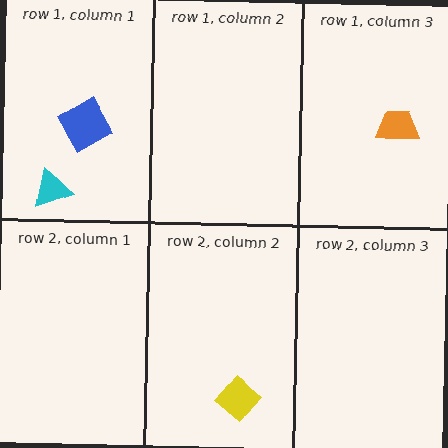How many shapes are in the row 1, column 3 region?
1.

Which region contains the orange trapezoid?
The row 1, column 3 region.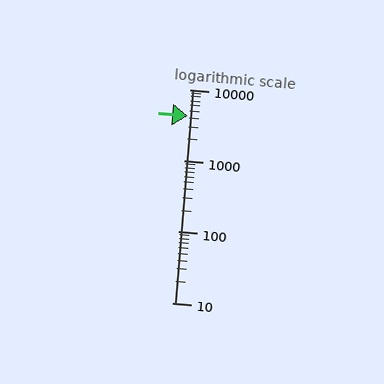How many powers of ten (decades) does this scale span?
The scale spans 3 decades, from 10 to 10000.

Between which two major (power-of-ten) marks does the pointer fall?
The pointer is between 1000 and 10000.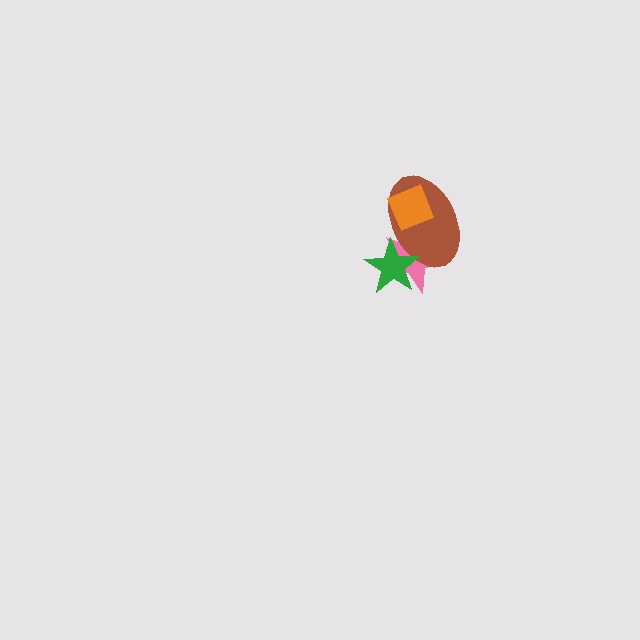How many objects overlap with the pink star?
3 objects overlap with the pink star.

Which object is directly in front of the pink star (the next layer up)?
The brown ellipse is directly in front of the pink star.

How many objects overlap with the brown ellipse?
3 objects overlap with the brown ellipse.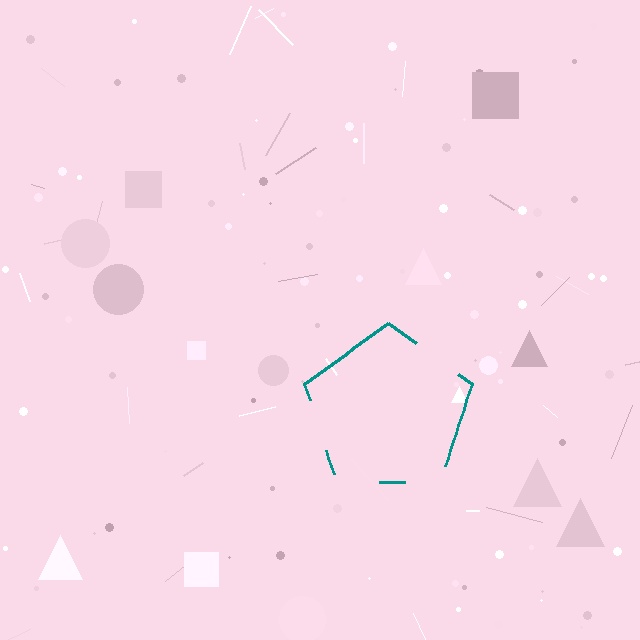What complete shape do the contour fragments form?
The contour fragments form a pentagon.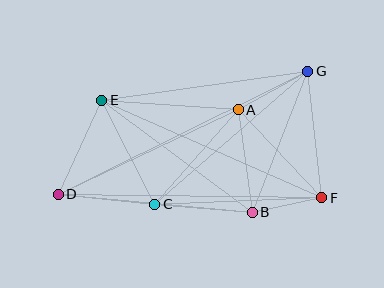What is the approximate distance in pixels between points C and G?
The distance between C and G is approximately 203 pixels.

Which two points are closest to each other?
Points B and F are closest to each other.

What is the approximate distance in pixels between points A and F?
The distance between A and F is approximately 122 pixels.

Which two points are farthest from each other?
Points D and G are farthest from each other.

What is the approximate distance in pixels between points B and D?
The distance between B and D is approximately 195 pixels.